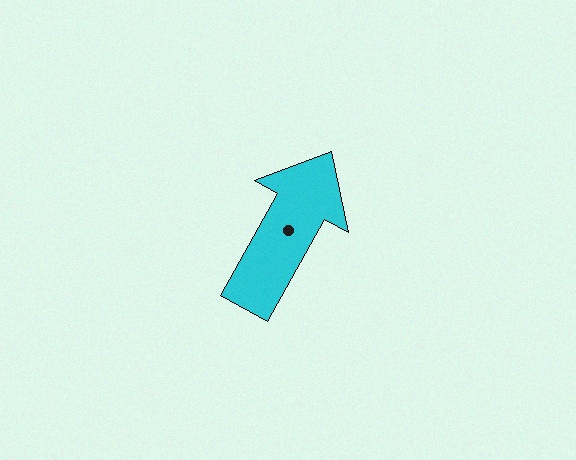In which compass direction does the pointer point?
Northeast.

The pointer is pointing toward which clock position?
Roughly 1 o'clock.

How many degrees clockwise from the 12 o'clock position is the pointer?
Approximately 29 degrees.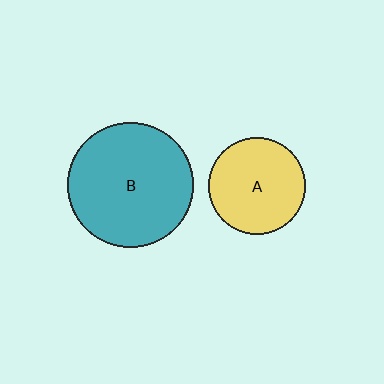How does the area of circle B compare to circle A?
Approximately 1.7 times.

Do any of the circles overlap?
No, none of the circles overlap.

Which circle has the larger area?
Circle B (teal).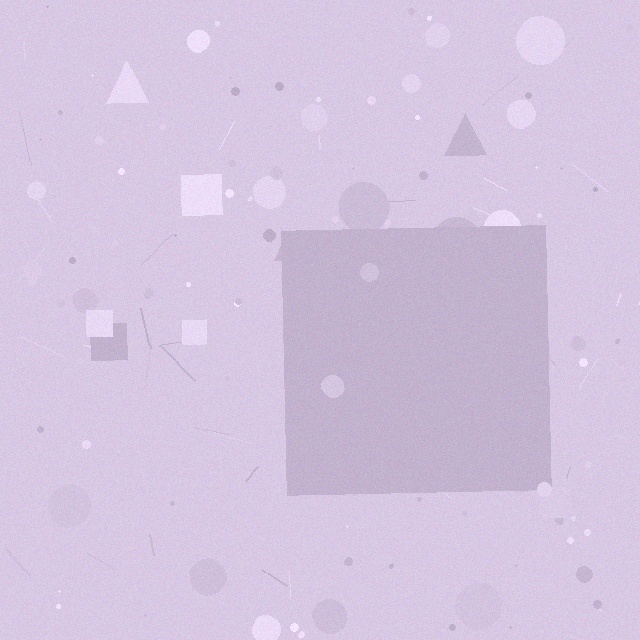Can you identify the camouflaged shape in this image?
The camouflaged shape is a square.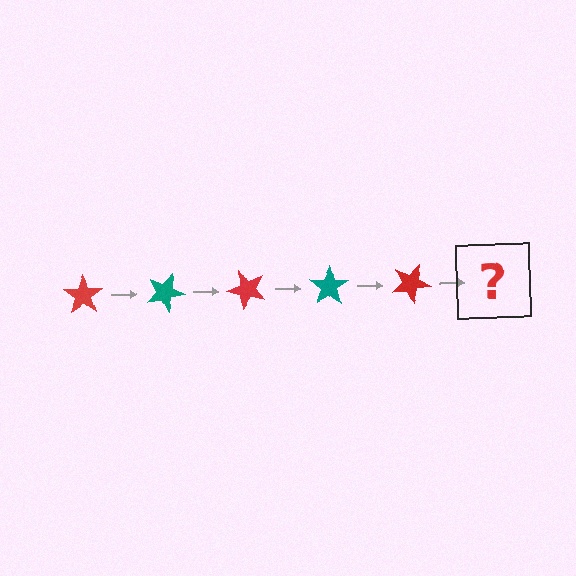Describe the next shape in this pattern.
It should be a teal star, rotated 125 degrees from the start.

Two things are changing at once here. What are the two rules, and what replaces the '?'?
The two rules are that it rotates 25 degrees each step and the color cycles through red and teal. The '?' should be a teal star, rotated 125 degrees from the start.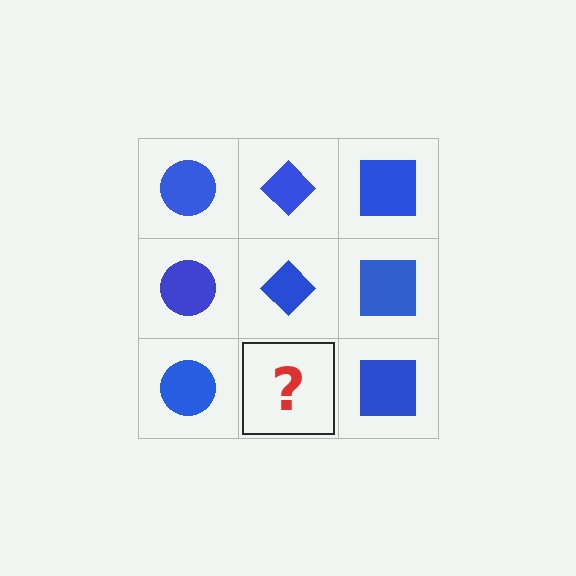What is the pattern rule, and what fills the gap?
The rule is that each column has a consistent shape. The gap should be filled with a blue diamond.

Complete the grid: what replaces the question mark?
The question mark should be replaced with a blue diamond.